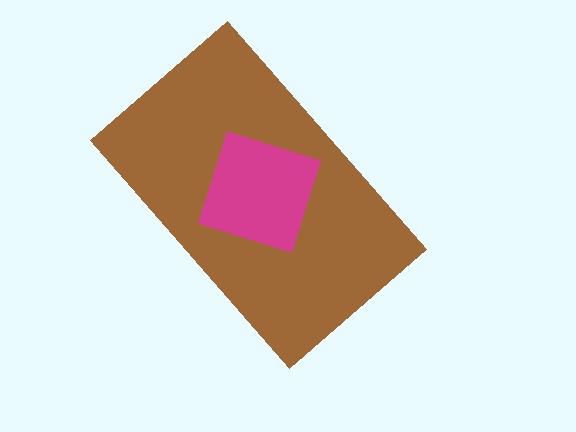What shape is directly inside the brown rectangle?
The magenta diamond.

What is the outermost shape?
The brown rectangle.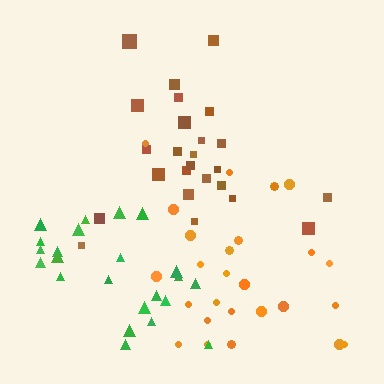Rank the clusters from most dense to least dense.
green, brown, orange.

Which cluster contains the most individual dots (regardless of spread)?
Orange (26).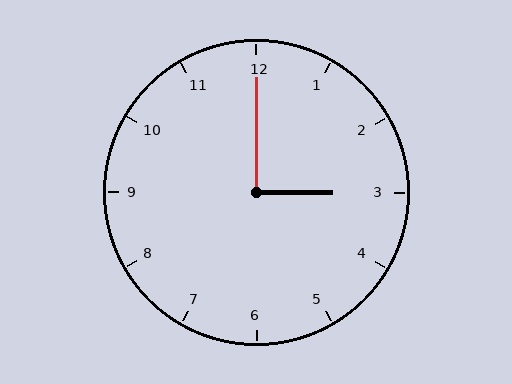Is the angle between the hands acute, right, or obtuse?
It is right.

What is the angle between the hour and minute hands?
Approximately 90 degrees.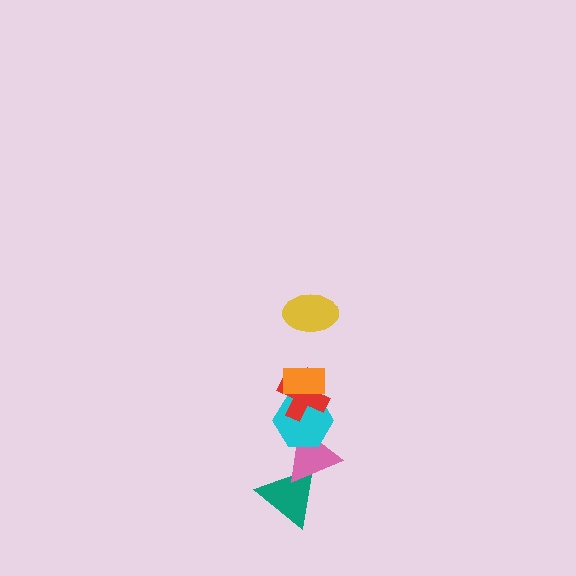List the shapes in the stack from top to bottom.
From top to bottom: the yellow ellipse, the orange rectangle, the red cross, the cyan hexagon, the pink triangle, the teal triangle.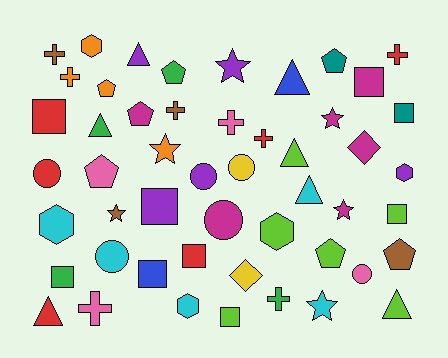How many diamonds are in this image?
There are 2 diamonds.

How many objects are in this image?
There are 50 objects.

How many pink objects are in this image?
There are 4 pink objects.